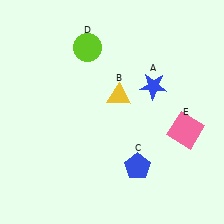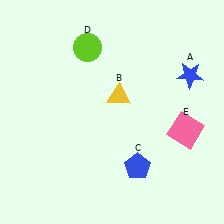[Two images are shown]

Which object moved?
The blue star (A) moved right.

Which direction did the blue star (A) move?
The blue star (A) moved right.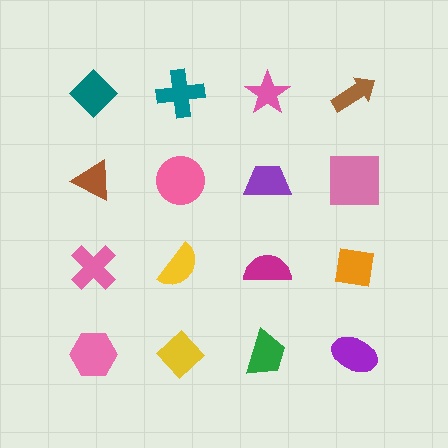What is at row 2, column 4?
A pink square.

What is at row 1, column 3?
A pink star.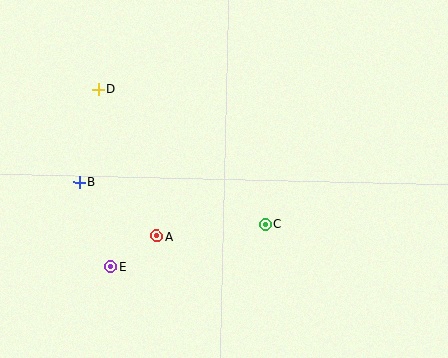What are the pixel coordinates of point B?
Point B is at (79, 182).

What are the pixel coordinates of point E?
Point E is at (111, 266).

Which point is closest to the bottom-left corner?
Point E is closest to the bottom-left corner.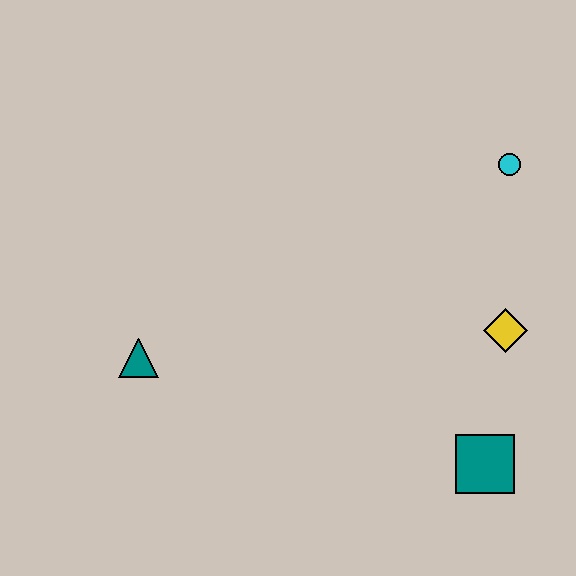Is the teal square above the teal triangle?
No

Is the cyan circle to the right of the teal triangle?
Yes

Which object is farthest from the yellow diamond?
The teal triangle is farthest from the yellow diamond.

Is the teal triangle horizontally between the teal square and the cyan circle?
No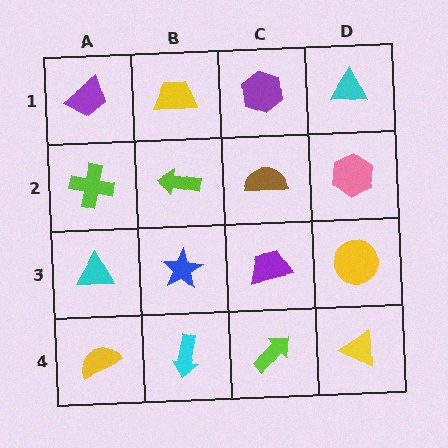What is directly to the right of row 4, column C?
A yellow triangle.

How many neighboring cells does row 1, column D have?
2.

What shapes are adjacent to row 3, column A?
A lime cross (row 2, column A), a yellow semicircle (row 4, column A), a blue star (row 3, column B).